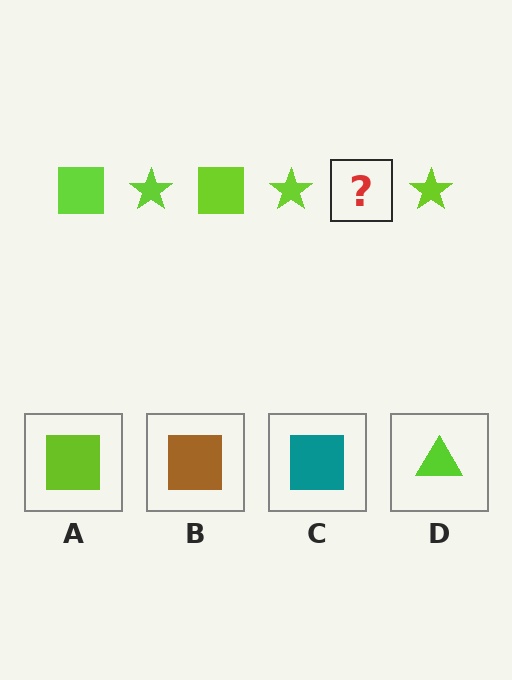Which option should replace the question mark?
Option A.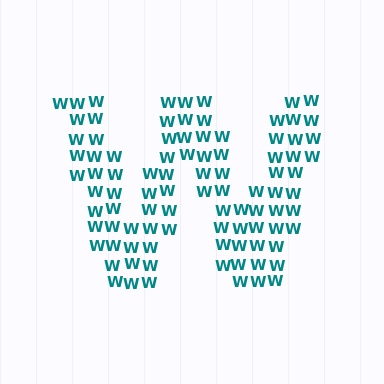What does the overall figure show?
The overall figure shows the letter W.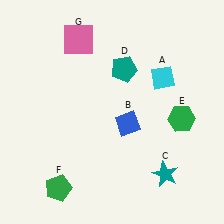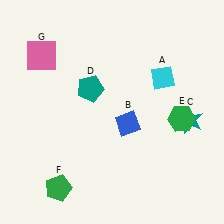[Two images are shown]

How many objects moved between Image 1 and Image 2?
3 objects moved between the two images.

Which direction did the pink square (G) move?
The pink square (G) moved left.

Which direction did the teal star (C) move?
The teal star (C) moved up.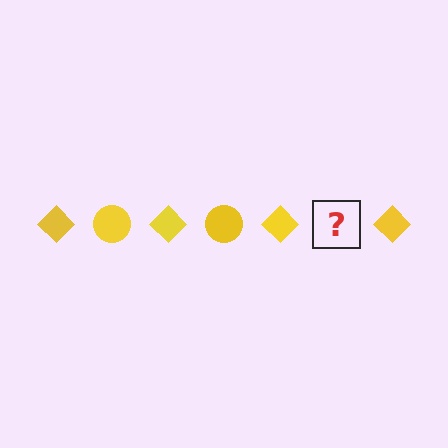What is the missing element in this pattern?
The missing element is a yellow circle.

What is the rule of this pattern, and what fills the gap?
The rule is that the pattern cycles through diamond, circle shapes in yellow. The gap should be filled with a yellow circle.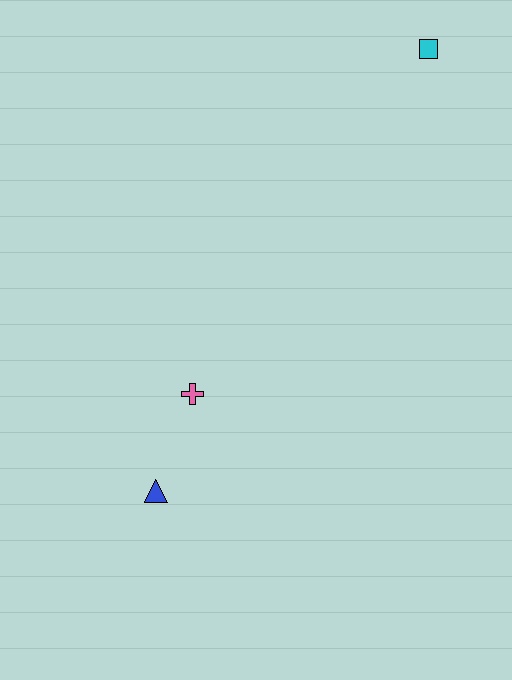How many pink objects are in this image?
There is 1 pink object.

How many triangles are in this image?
There is 1 triangle.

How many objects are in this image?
There are 3 objects.